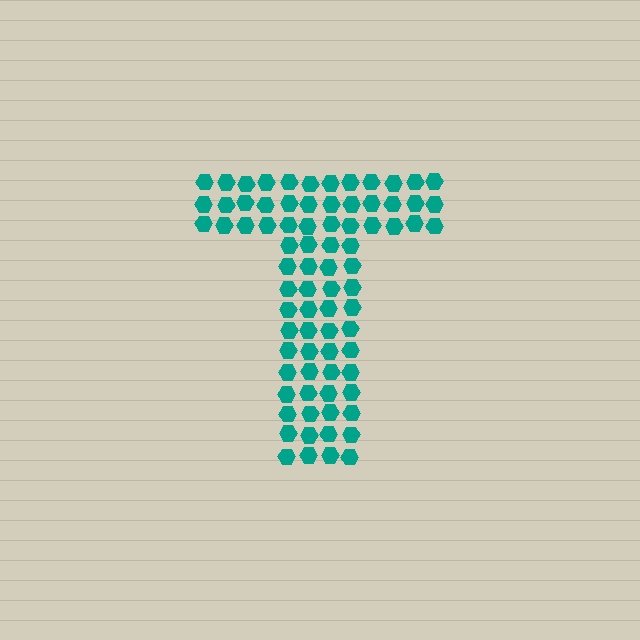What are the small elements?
The small elements are hexagons.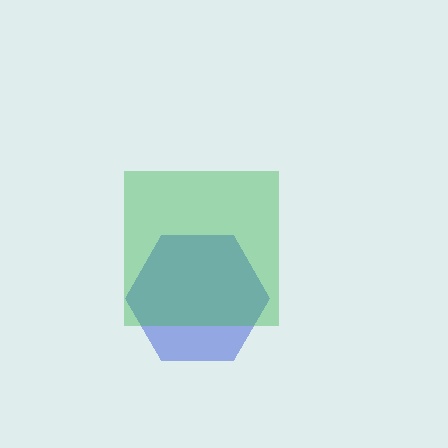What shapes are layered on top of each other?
The layered shapes are: a blue hexagon, a green square.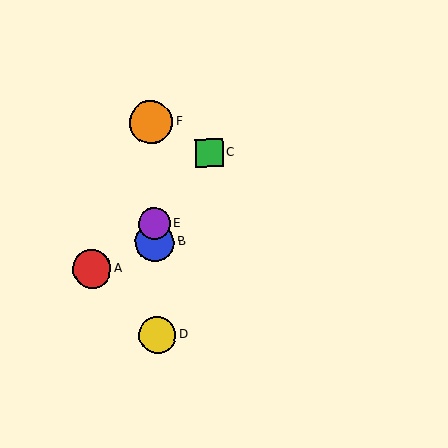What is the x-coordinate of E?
Object E is at x≈154.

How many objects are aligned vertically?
4 objects (B, D, E, F) are aligned vertically.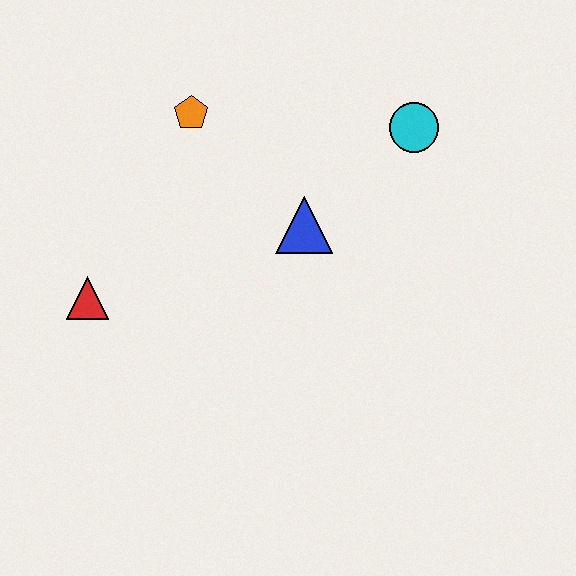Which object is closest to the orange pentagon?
The blue triangle is closest to the orange pentagon.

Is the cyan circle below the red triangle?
No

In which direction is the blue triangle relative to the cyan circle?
The blue triangle is to the left of the cyan circle.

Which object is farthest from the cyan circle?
The red triangle is farthest from the cyan circle.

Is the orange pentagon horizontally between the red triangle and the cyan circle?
Yes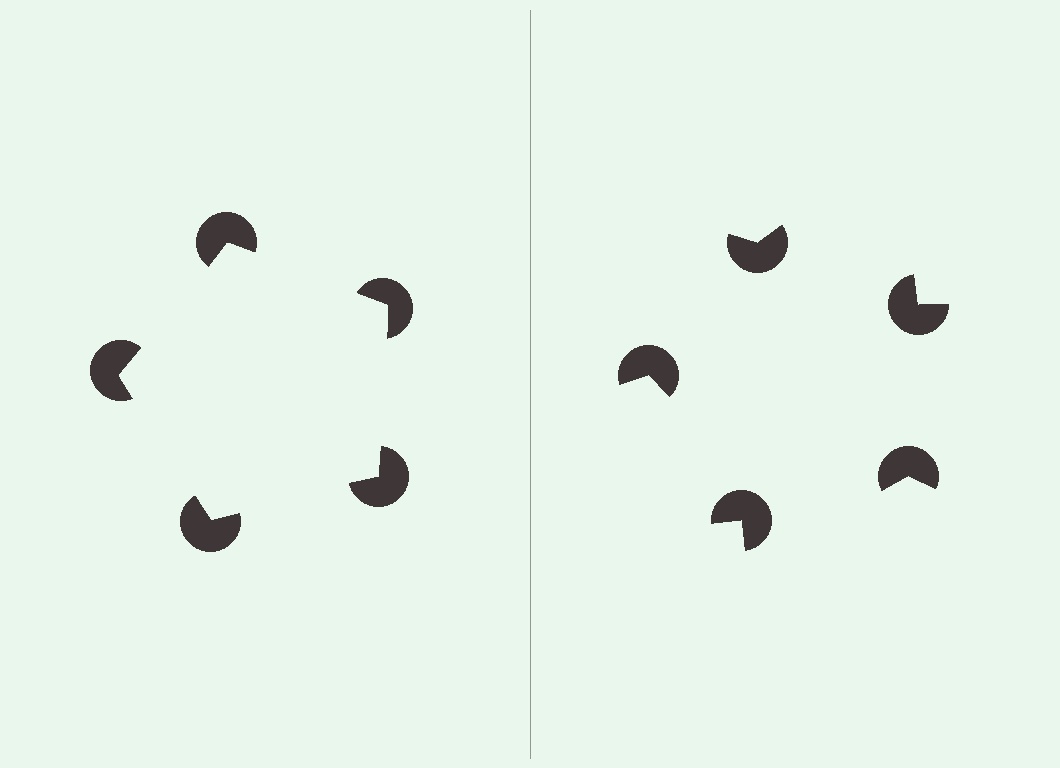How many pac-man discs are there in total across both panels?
10 — 5 on each side.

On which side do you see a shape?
An illusory pentagon appears on the left side. On the right side the wedge cuts are rotated, so no coherent shape forms.